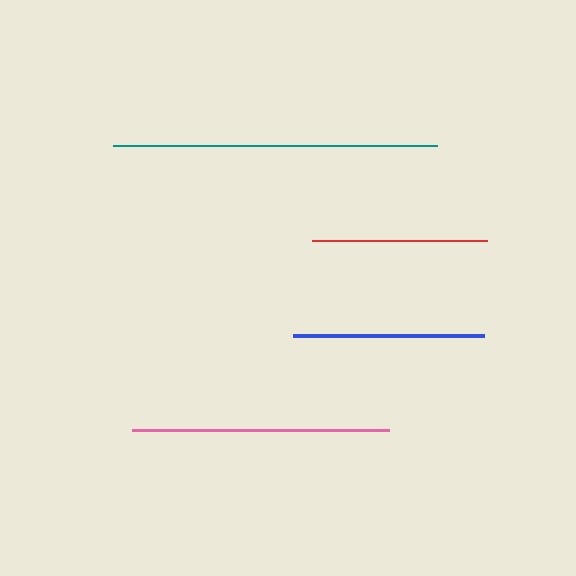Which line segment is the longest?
The teal line is the longest at approximately 324 pixels.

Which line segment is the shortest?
The red line is the shortest at approximately 176 pixels.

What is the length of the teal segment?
The teal segment is approximately 324 pixels long.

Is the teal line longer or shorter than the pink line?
The teal line is longer than the pink line.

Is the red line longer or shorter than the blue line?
The blue line is longer than the red line.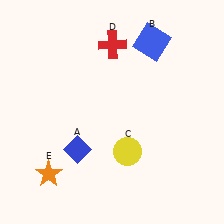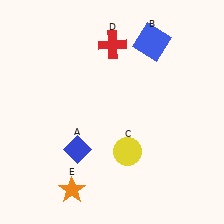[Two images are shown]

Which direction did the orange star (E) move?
The orange star (E) moved right.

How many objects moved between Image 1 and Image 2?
1 object moved between the two images.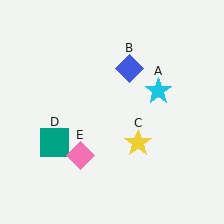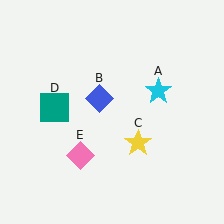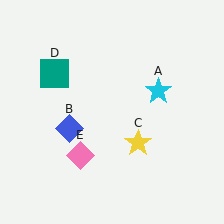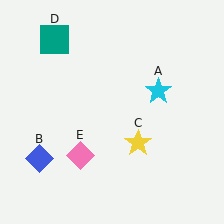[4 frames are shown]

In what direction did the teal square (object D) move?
The teal square (object D) moved up.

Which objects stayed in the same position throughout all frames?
Cyan star (object A) and yellow star (object C) and pink diamond (object E) remained stationary.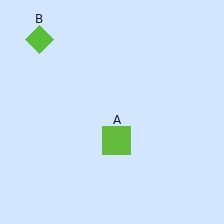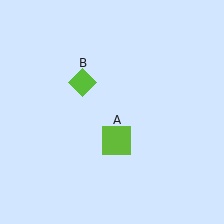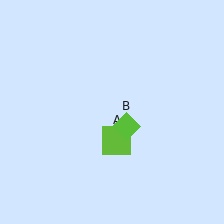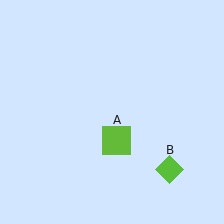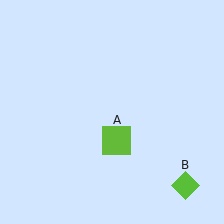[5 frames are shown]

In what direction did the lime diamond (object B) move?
The lime diamond (object B) moved down and to the right.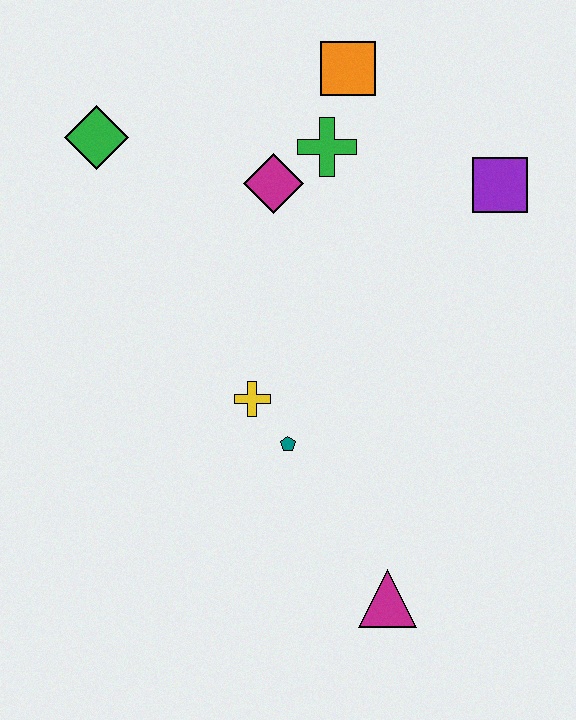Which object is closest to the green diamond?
The magenta diamond is closest to the green diamond.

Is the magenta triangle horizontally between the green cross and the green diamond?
No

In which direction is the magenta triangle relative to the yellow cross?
The magenta triangle is below the yellow cross.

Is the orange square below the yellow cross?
No